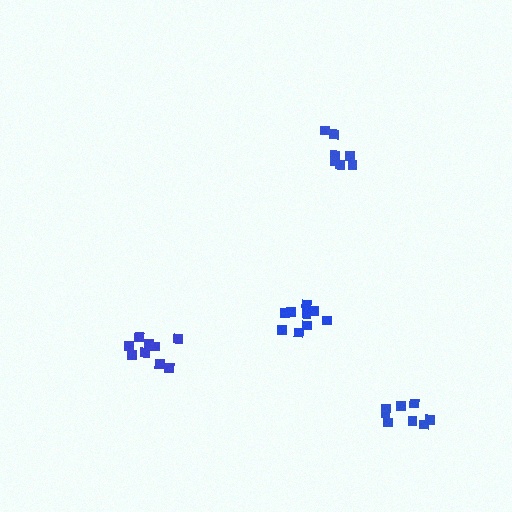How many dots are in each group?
Group 1: 7 dots, Group 2: 9 dots, Group 3: 9 dots, Group 4: 8 dots (33 total).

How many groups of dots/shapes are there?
There are 4 groups.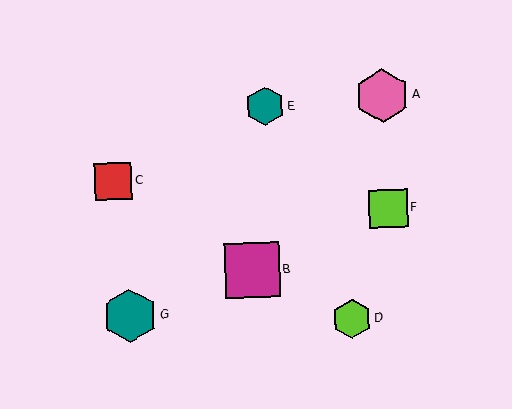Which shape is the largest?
The magenta square (labeled B) is the largest.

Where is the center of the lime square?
The center of the lime square is at (388, 208).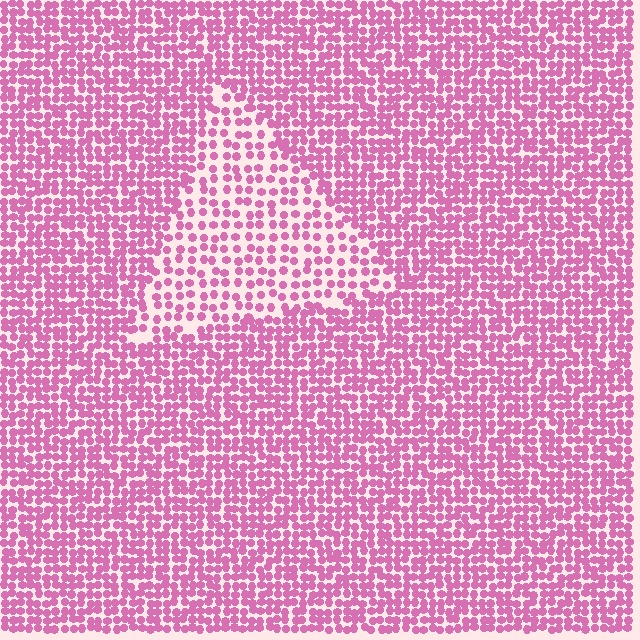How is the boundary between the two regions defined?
The boundary is defined by a change in element density (approximately 1.8x ratio). All elements are the same color, size, and shape.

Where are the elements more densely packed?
The elements are more densely packed outside the triangle boundary.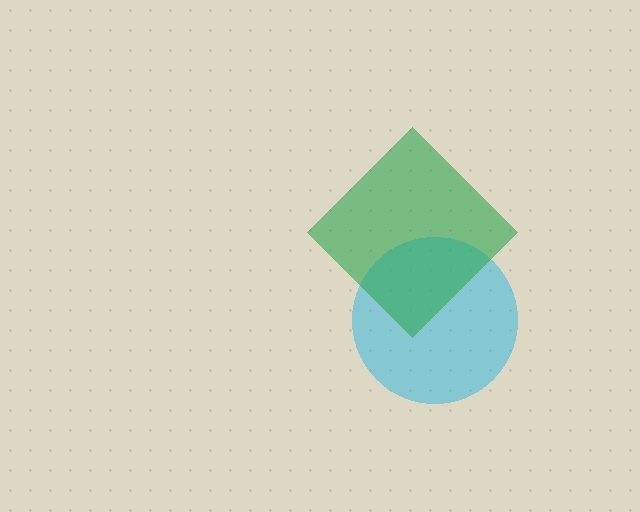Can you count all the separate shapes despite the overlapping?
Yes, there are 2 separate shapes.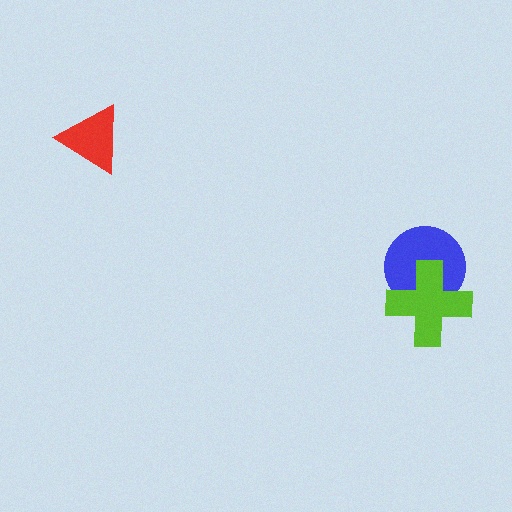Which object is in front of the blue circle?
The lime cross is in front of the blue circle.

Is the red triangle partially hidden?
No, no other shape covers it.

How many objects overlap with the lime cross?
1 object overlaps with the lime cross.